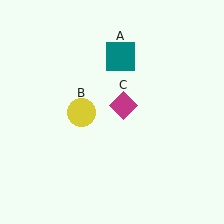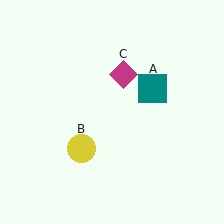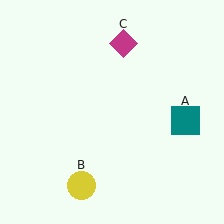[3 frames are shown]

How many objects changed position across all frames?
3 objects changed position: teal square (object A), yellow circle (object B), magenta diamond (object C).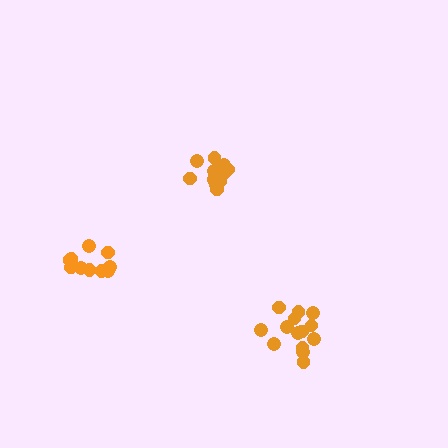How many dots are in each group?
Group 1: 14 dots, Group 2: 10 dots, Group 3: 14 dots (38 total).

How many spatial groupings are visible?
There are 3 spatial groupings.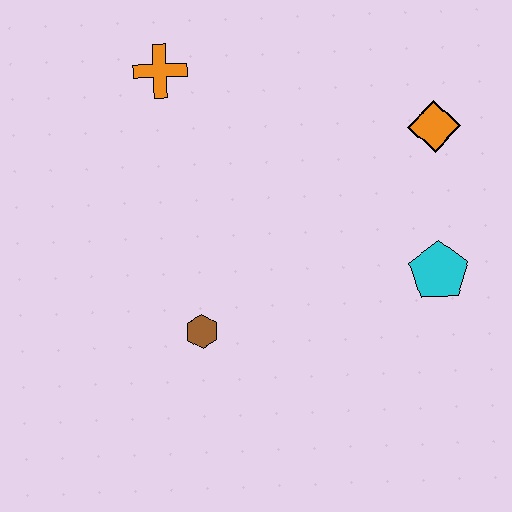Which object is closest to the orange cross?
The brown hexagon is closest to the orange cross.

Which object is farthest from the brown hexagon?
The orange diamond is farthest from the brown hexagon.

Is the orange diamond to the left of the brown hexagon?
No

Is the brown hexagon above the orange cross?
No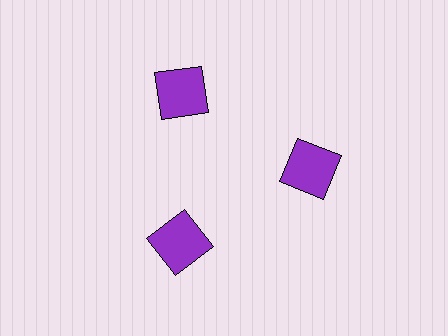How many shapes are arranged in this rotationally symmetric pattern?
There are 3 shapes, arranged in 3 groups of 1.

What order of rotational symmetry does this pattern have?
This pattern has 3-fold rotational symmetry.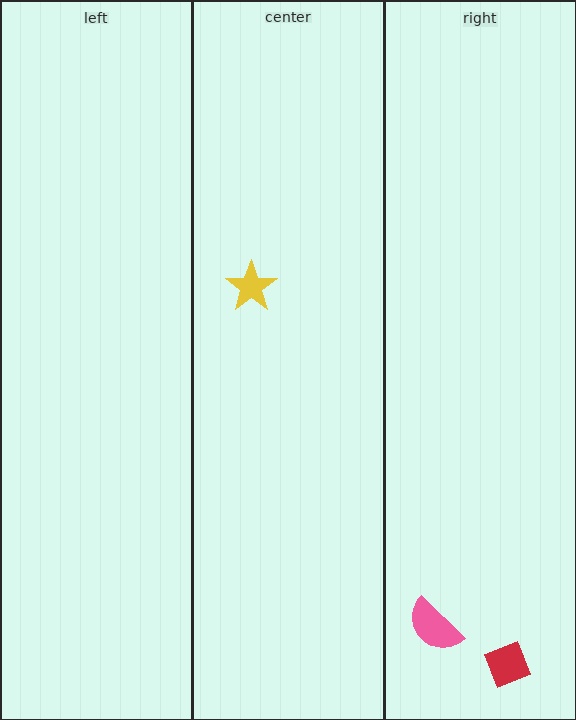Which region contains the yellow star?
The center region.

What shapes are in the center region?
The yellow star.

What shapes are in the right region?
The pink semicircle, the red diamond.